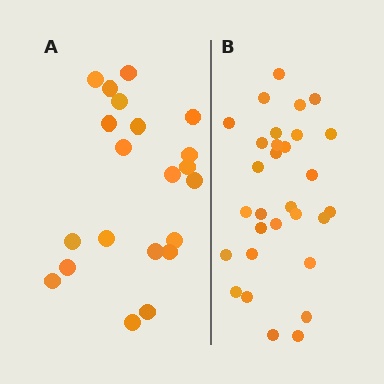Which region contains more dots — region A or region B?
Region B (the right region) has more dots.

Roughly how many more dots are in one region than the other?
Region B has roughly 8 or so more dots than region A.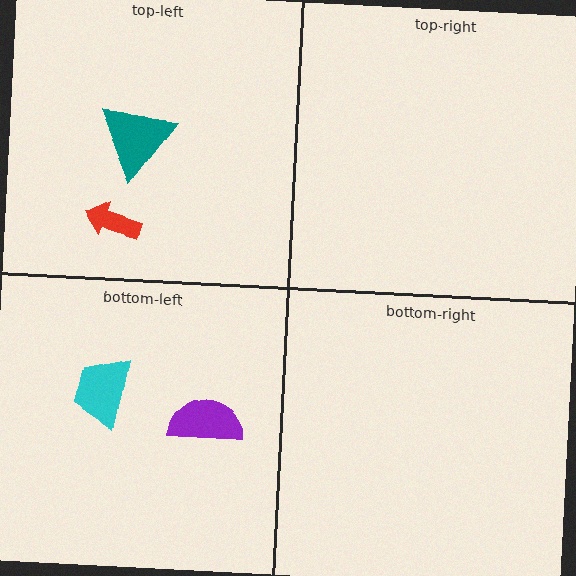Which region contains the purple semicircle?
The bottom-left region.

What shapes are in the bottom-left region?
The purple semicircle, the cyan trapezoid.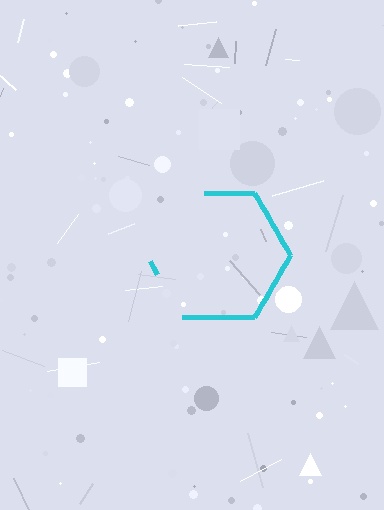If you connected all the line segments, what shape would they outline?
They would outline a hexagon.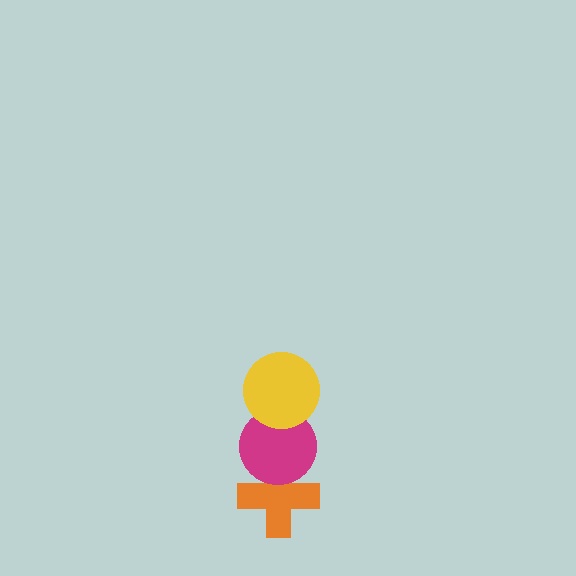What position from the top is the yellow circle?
The yellow circle is 1st from the top.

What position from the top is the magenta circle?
The magenta circle is 2nd from the top.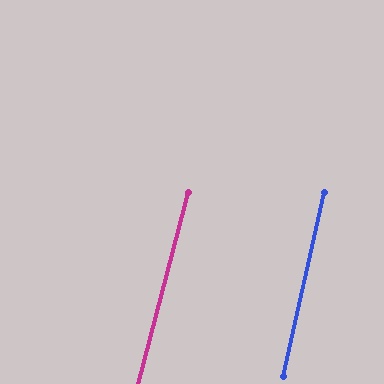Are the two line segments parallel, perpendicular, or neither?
Parallel — their directions differ by only 1.9°.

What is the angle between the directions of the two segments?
Approximately 2 degrees.